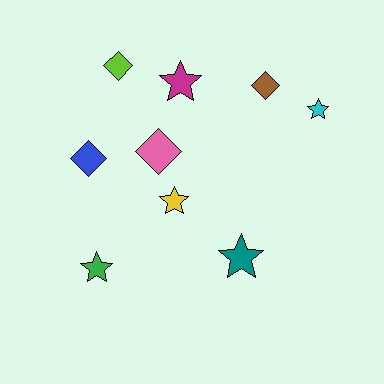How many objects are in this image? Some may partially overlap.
There are 9 objects.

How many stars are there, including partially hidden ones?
There are 5 stars.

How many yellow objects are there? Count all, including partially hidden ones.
There is 1 yellow object.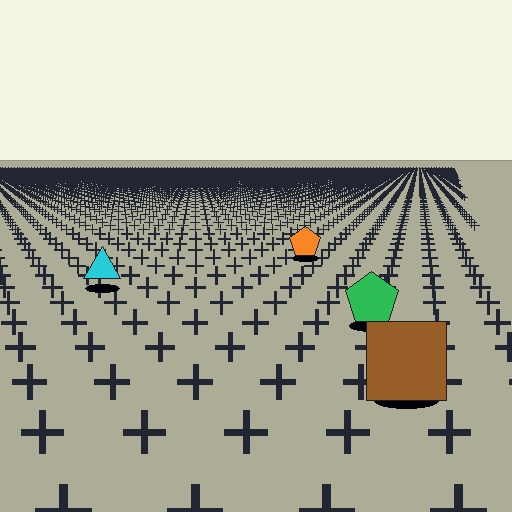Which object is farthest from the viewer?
The orange pentagon is farthest from the viewer. It appears smaller and the ground texture around it is denser.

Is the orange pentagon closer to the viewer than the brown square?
No. The brown square is closer — you can tell from the texture gradient: the ground texture is coarser near it.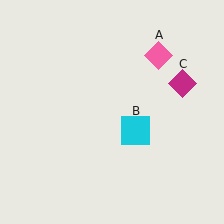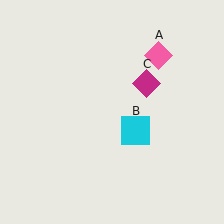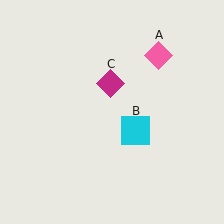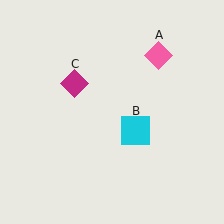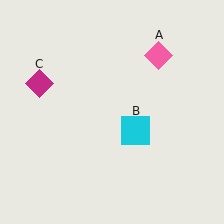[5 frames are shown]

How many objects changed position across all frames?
1 object changed position: magenta diamond (object C).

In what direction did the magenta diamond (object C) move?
The magenta diamond (object C) moved left.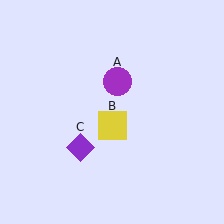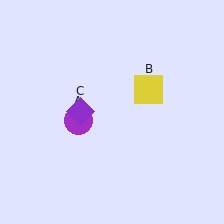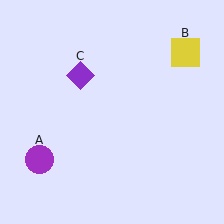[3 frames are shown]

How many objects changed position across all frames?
3 objects changed position: purple circle (object A), yellow square (object B), purple diamond (object C).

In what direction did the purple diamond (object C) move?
The purple diamond (object C) moved up.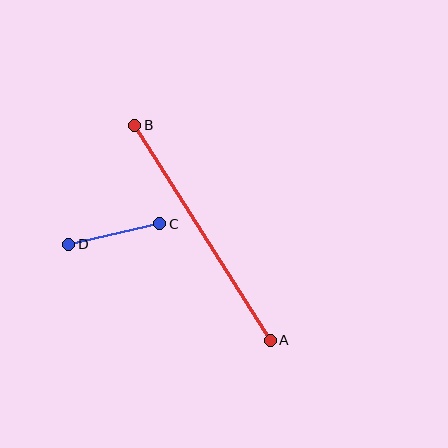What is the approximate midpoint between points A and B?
The midpoint is at approximately (203, 233) pixels.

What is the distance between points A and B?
The distance is approximately 254 pixels.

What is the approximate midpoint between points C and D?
The midpoint is at approximately (114, 234) pixels.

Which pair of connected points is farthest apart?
Points A and B are farthest apart.